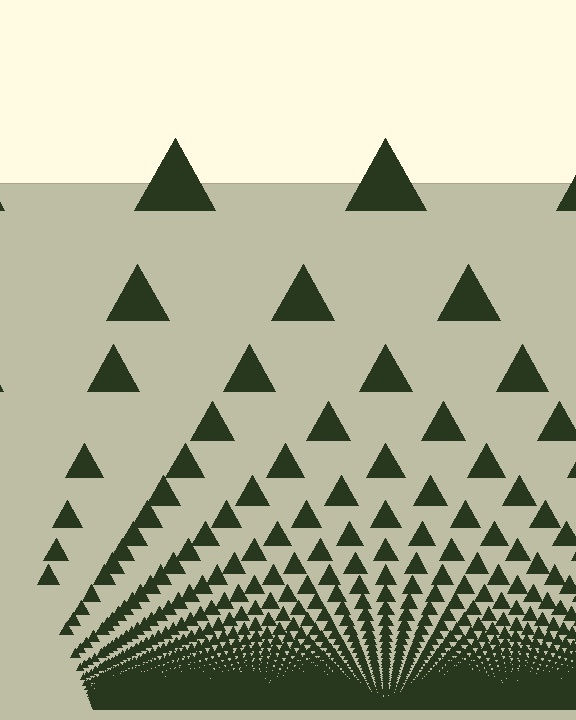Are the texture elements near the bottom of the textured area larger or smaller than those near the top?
Smaller. The gradient is inverted — elements near the bottom are smaller and denser.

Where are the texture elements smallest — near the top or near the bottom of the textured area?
Near the bottom.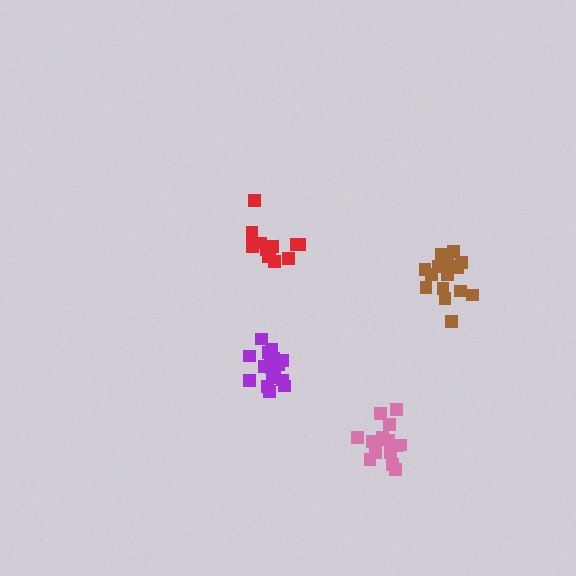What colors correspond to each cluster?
The clusters are colored: red, pink, purple, brown.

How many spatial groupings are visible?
There are 4 spatial groupings.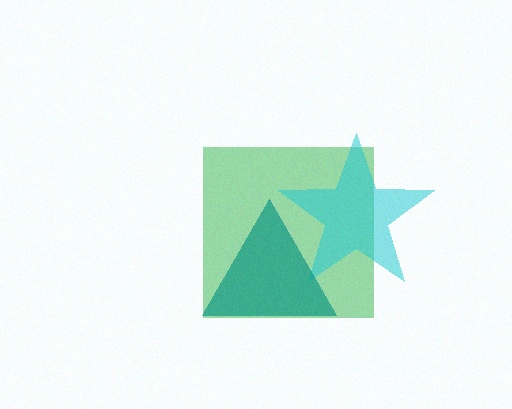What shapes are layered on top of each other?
The layered shapes are: a green square, a cyan star, a teal triangle.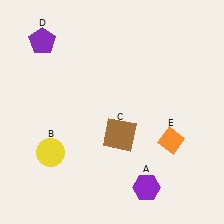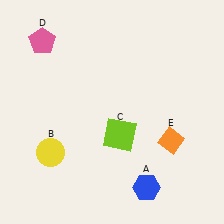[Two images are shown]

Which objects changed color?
A changed from purple to blue. C changed from brown to lime. D changed from purple to pink.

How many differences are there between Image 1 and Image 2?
There are 3 differences between the two images.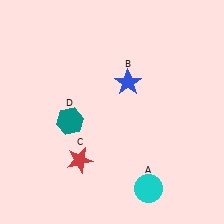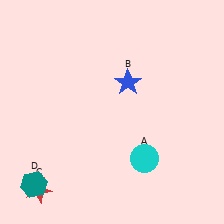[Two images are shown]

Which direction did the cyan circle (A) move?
The cyan circle (A) moved up.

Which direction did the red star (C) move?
The red star (C) moved left.